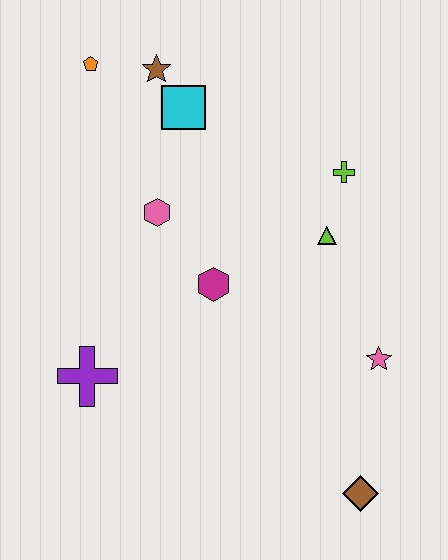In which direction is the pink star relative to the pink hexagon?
The pink star is to the right of the pink hexagon.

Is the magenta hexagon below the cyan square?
Yes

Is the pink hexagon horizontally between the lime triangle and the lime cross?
No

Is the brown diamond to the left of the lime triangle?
No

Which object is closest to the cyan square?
The brown star is closest to the cyan square.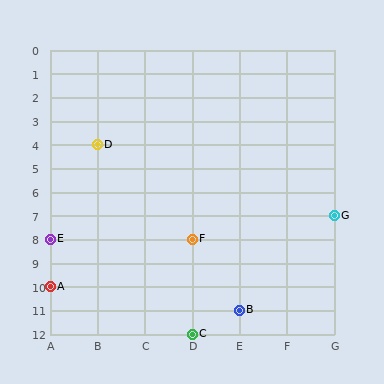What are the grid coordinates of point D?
Point D is at grid coordinates (B, 4).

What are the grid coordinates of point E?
Point E is at grid coordinates (A, 8).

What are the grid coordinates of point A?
Point A is at grid coordinates (A, 10).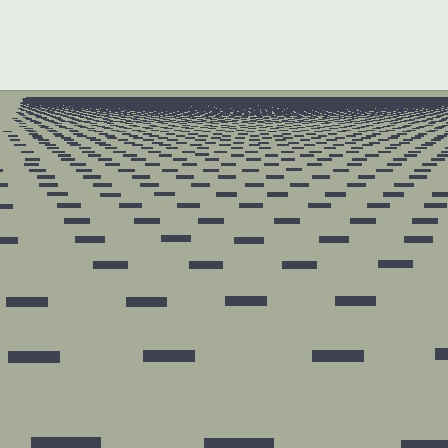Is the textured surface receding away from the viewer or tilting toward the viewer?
The surface is receding away from the viewer. Texture elements get smaller and denser toward the top.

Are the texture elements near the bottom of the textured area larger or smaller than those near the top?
Larger. Near the bottom, elements are closer to the viewer and appear at a bigger on-screen size.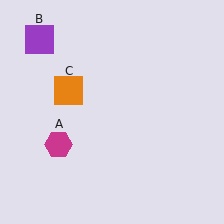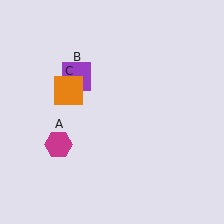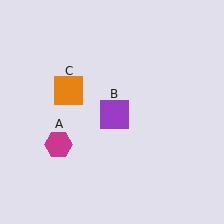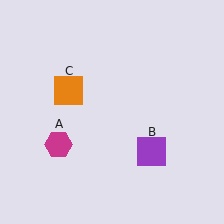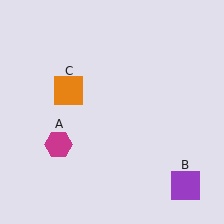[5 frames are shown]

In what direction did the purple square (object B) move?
The purple square (object B) moved down and to the right.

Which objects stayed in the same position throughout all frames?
Magenta hexagon (object A) and orange square (object C) remained stationary.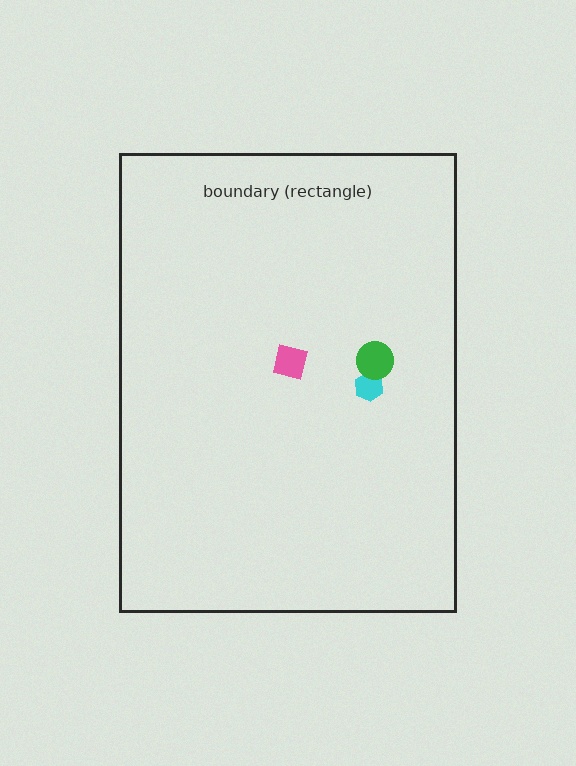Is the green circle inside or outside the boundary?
Inside.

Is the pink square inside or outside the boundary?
Inside.